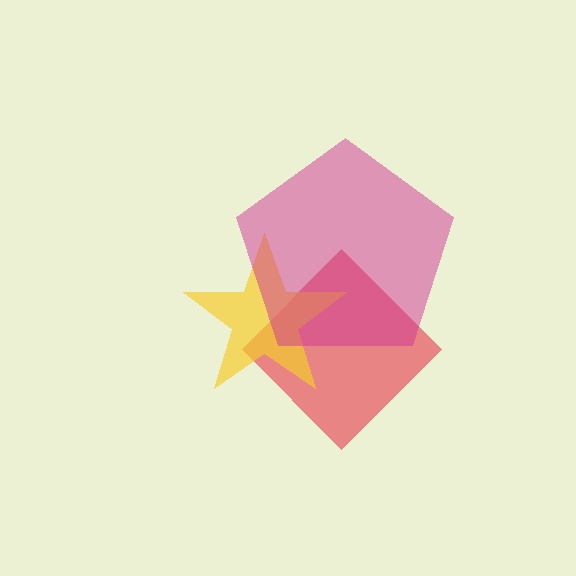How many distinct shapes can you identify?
There are 3 distinct shapes: a red diamond, a yellow star, a magenta pentagon.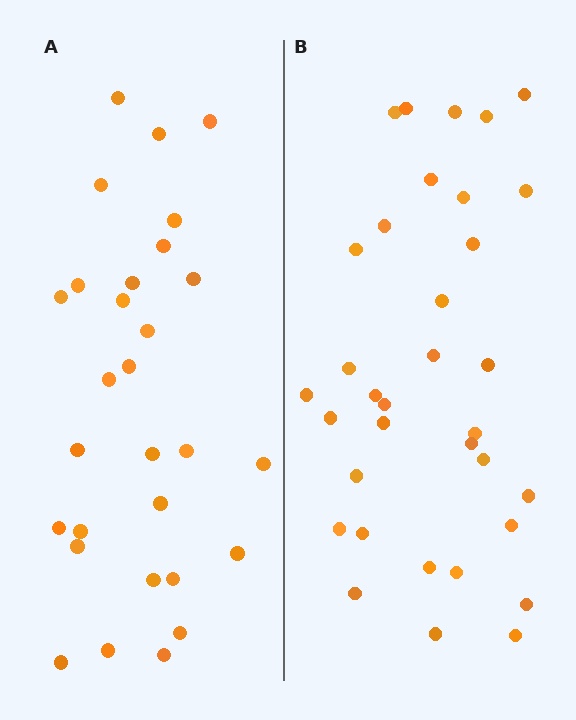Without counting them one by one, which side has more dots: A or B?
Region B (the right region) has more dots.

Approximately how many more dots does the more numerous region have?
Region B has about 5 more dots than region A.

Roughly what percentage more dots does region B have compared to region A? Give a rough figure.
About 15% more.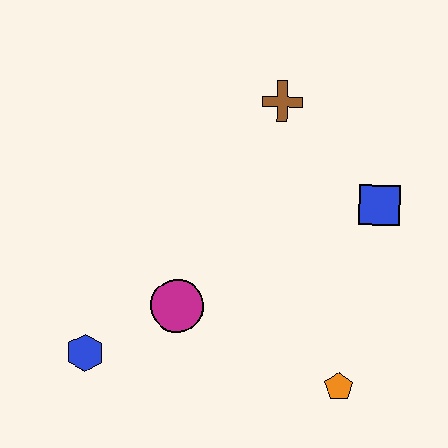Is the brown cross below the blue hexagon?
No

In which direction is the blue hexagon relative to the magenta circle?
The blue hexagon is to the left of the magenta circle.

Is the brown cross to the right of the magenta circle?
Yes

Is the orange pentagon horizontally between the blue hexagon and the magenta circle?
No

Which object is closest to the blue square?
The brown cross is closest to the blue square.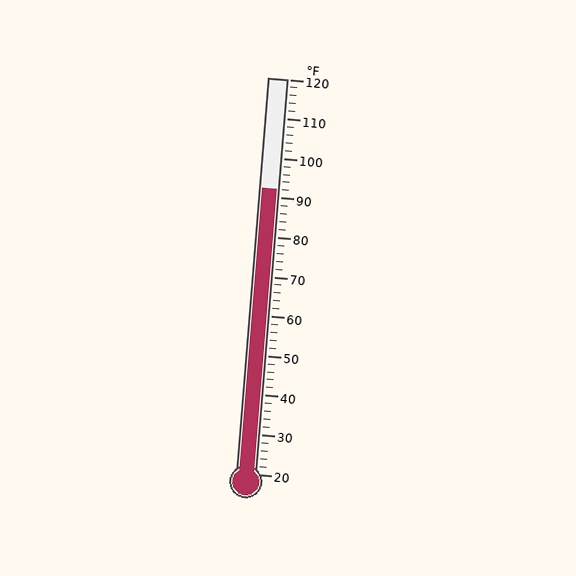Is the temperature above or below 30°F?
The temperature is above 30°F.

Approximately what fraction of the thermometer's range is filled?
The thermometer is filled to approximately 70% of its range.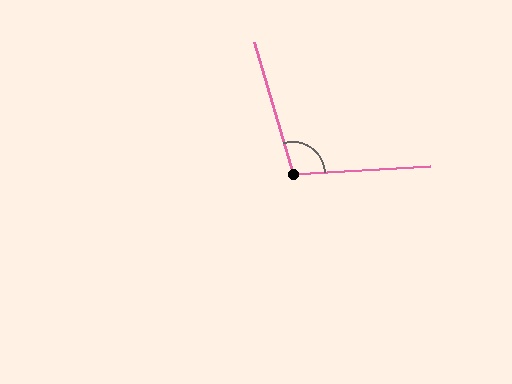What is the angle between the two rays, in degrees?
Approximately 103 degrees.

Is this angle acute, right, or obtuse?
It is obtuse.